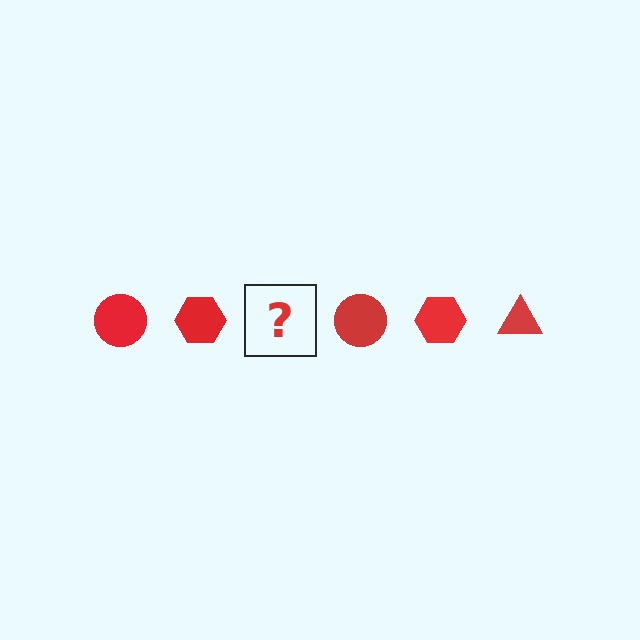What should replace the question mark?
The question mark should be replaced with a red triangle.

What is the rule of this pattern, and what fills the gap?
The rule is that the pattern cycles through circle, hexagon, triangle shapes in red. The gap should be filled with a red triangle.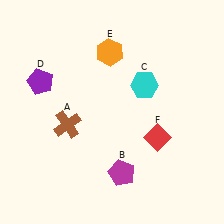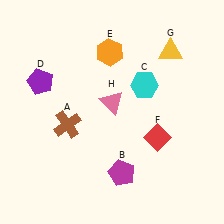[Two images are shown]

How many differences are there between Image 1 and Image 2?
There are 2 differences between the two images.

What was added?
A yellow triangle (G), a pink triangle (H) were added in Image 2.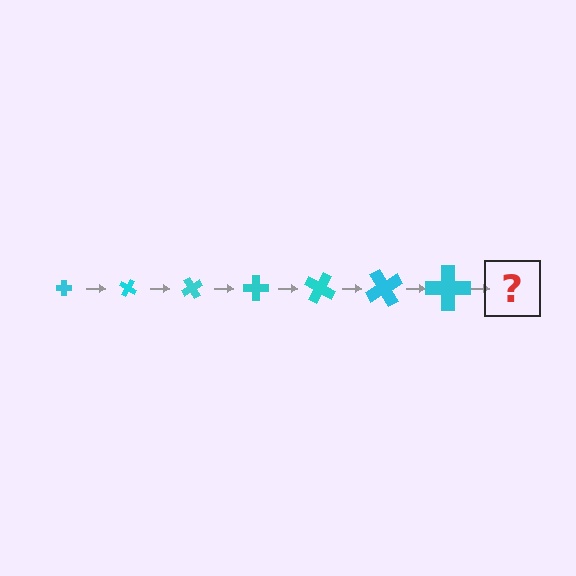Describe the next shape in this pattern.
It should be a cross, larger than the previous one and rotated 210 degrees from the start.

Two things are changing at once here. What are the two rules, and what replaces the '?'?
The two rules are that the cross grows larger each step and it rotates 30 degrees each step. The '?' should be a cross, larger than the previous one and rotated 210 degrees from the start.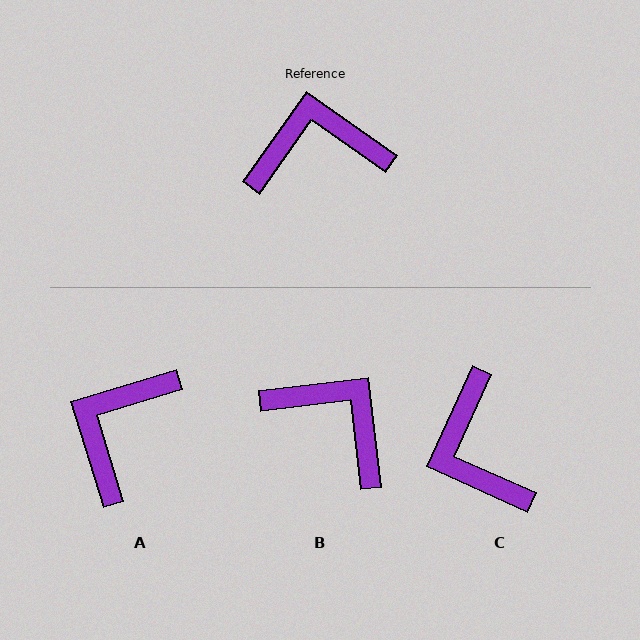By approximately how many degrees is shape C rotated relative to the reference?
Approximately 101 degrees counter-clockwise.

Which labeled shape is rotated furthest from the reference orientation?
C, about 101 degrees away.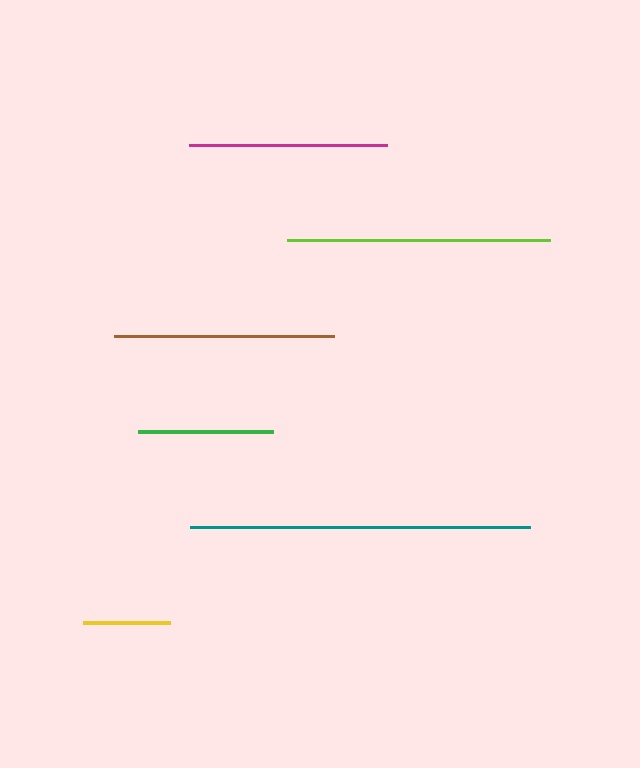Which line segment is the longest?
The teal line is the longest at approximately 340 pixels.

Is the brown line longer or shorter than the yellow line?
The brown line is longer than the yellow line.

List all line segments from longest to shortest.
From longest to shortest: teal, lime, brown, magenta, green, yellow.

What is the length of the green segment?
The green segment is approximately 134 pixels long.